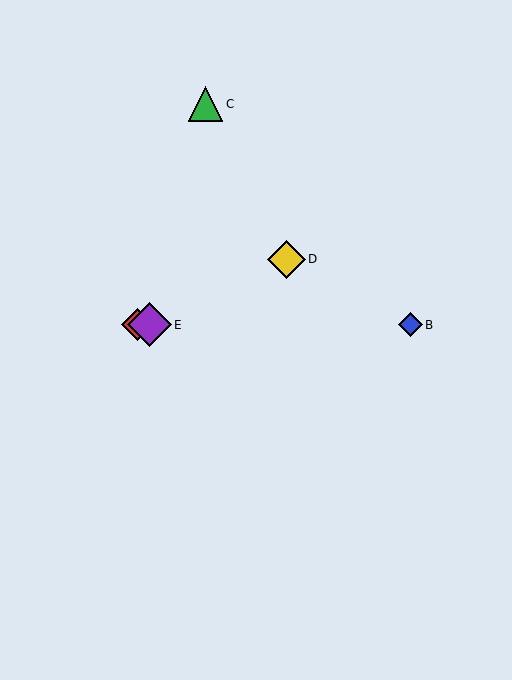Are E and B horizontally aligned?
Yes, both are at y≈325.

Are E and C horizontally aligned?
No, E is at y≈325 and C is at y≈104.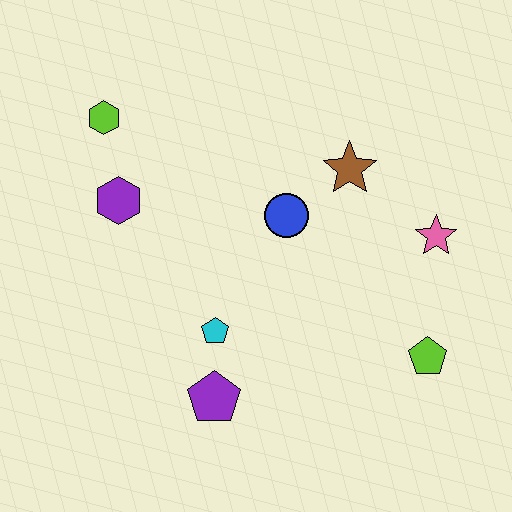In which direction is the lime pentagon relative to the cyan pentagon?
The lime pentagon is to the right of the cyan pentagon.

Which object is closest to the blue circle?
The brown star is closest to the blue circle.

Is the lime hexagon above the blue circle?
Yes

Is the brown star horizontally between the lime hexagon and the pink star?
Yes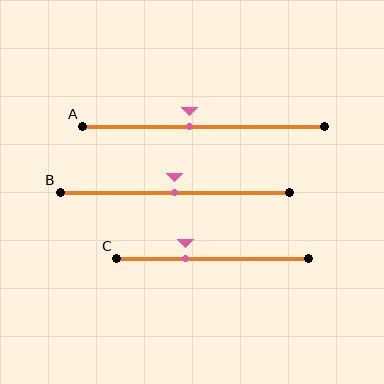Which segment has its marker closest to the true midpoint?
Segment B has its marker closest to the true midpoint.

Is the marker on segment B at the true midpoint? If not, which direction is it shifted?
Yes, the marker on segment B is at the true midpoint.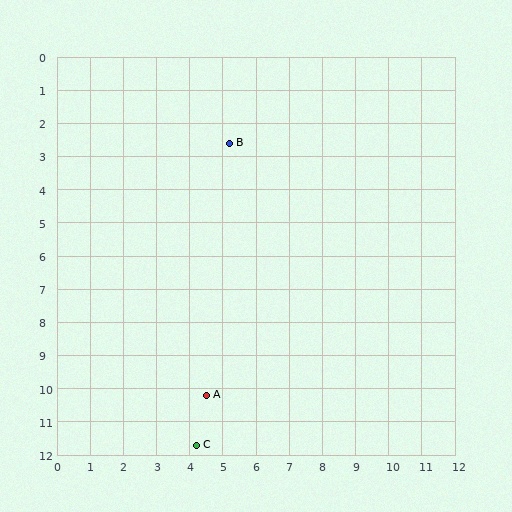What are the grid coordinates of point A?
Point A is at approximately (4.5, 10.2).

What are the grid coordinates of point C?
Point C is at approximately (4.2, 11.7).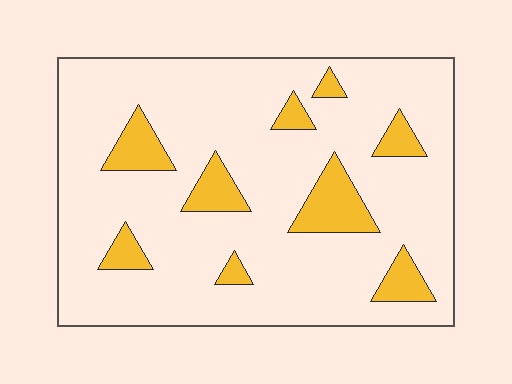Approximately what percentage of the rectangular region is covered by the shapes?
Approximately 15%.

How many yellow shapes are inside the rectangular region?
9.